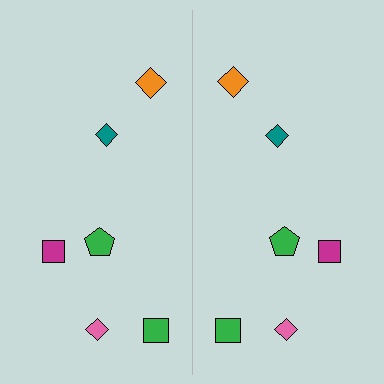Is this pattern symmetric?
Yes, this pattern has bilateral (reflection) symmetry.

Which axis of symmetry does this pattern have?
The pattern has a vertical axis of symmetry running through the center of the image.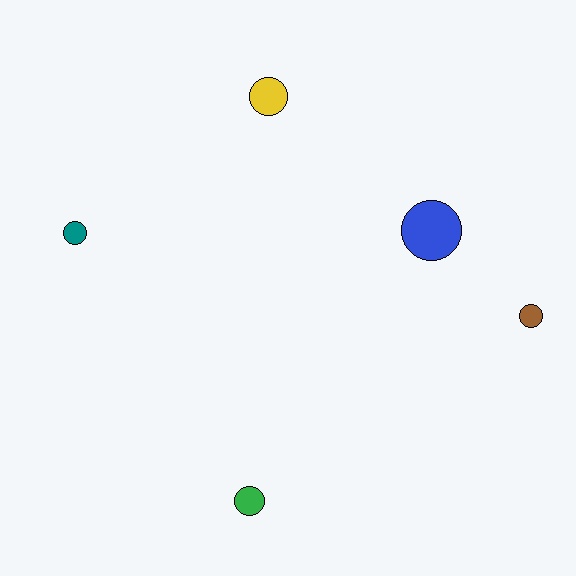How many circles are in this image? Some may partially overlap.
There are 5 circles.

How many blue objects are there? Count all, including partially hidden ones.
There is 1 blue object.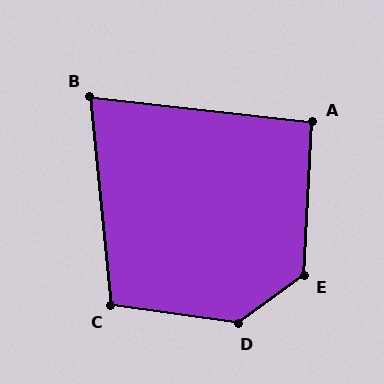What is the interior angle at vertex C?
Approximately 104 degrees (obtuse).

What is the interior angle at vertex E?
Approximately 130 degrees (obtuse).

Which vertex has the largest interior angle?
D, at approximately 135 degrees.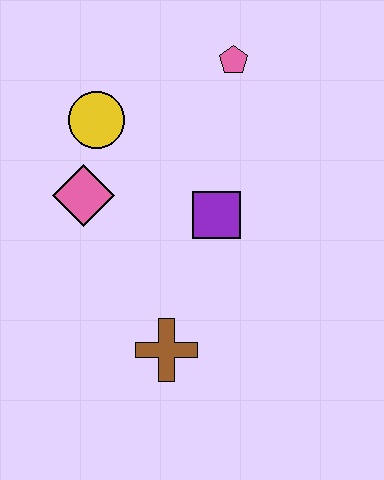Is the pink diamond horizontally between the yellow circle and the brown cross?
No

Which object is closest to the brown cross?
The purple square is closest to the brown cross.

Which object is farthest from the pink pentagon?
The brown cross is farthest from the pink pentagon.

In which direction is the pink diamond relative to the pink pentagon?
The pink diamond is to the left of the pink pentagon.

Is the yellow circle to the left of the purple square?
Yes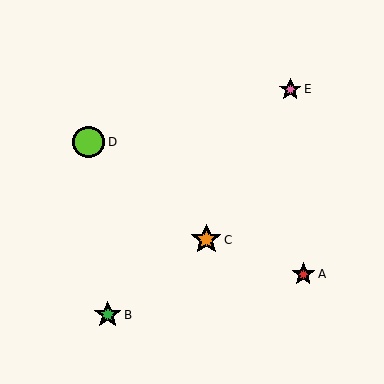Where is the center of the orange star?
The center of the orange star is at (206, 240).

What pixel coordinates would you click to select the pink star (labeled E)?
Click at (290, 89) to select the pink star E.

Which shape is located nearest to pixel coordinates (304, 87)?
The pink star (labeled E) at (290, 89) is nearest to that location.